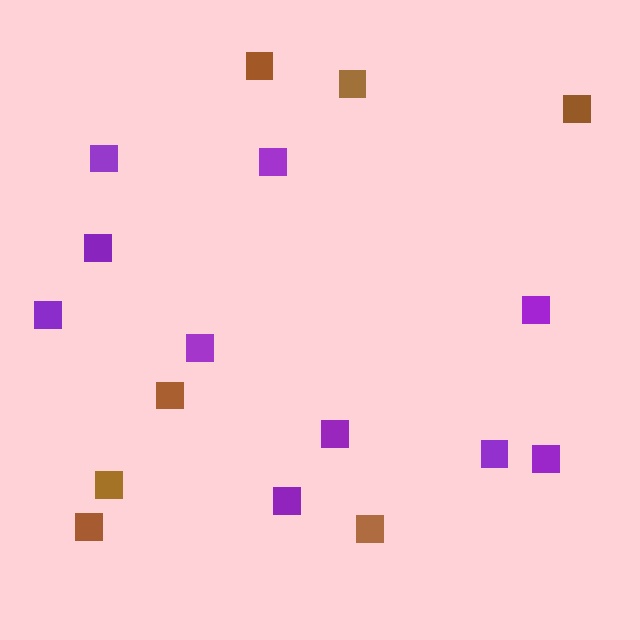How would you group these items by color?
There are 2 groups: one group of purple squares (10) and one group of brown squares (7).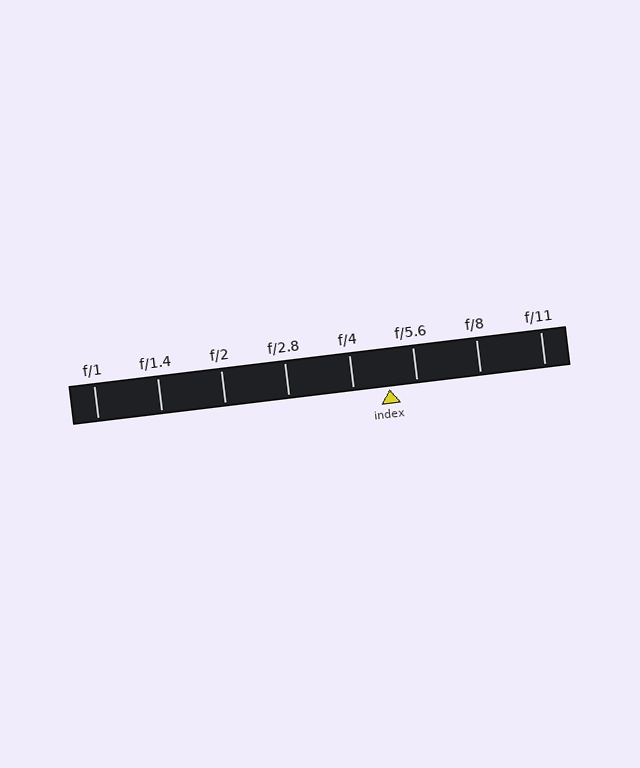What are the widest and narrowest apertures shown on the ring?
The widest aperture shown is f/1 and the narrowest is f/11.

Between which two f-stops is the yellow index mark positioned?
The index mark is between f/4 and f/5.6.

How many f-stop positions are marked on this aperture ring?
There are 8 f-stop positions marked.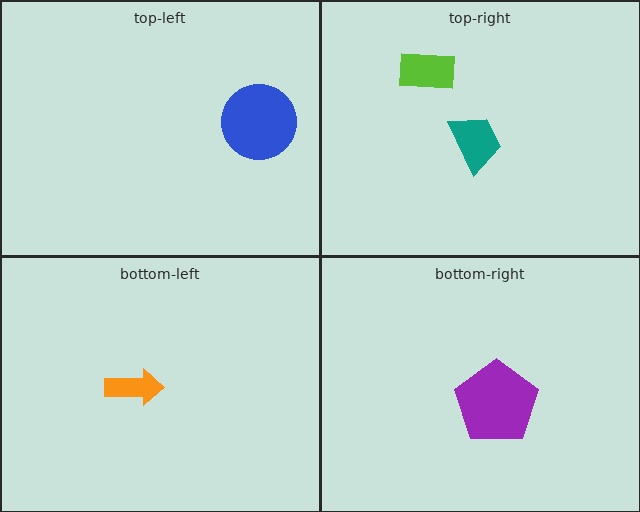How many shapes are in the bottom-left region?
1.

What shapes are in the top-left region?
The blue circle.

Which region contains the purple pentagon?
The bottom-right region.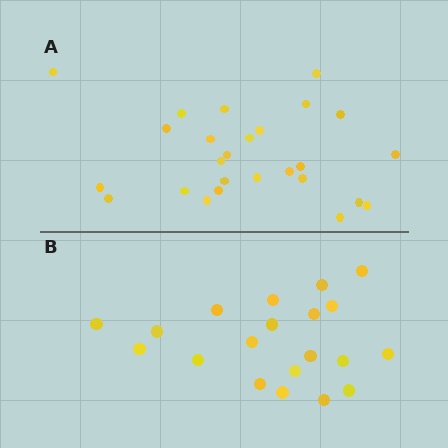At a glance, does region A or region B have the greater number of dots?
Region A (the top region) has more dots.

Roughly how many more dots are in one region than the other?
Region A has about 6 more dots than region B.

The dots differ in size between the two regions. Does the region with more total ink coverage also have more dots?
No. Region B has more total ink coverage because its dots are larger, but region A actually contains more individual dots. Total area can be misleading — the number of items is what matters here.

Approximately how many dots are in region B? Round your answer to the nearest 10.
About 20 dots.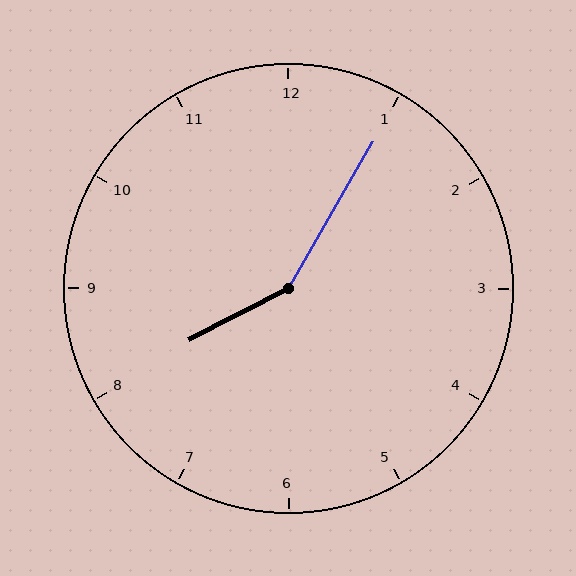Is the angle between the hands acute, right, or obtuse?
It is obtuse.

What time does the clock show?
8:05.